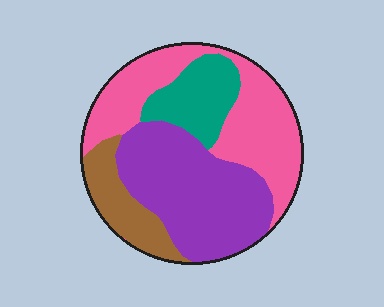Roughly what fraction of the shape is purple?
Purple covers 37% of the shape.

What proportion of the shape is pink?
Pink covers about 35% of the shape.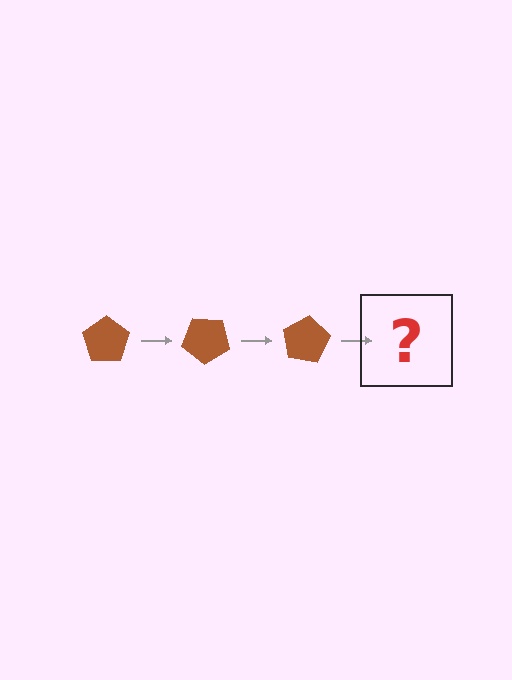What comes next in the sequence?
The next element should be a brown pentagon rotated 120 degrees.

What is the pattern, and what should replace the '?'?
The pattern is that the pentagon rotates 40 degrees each step. The '?' should be a brown pentagon rotated 120 degrees.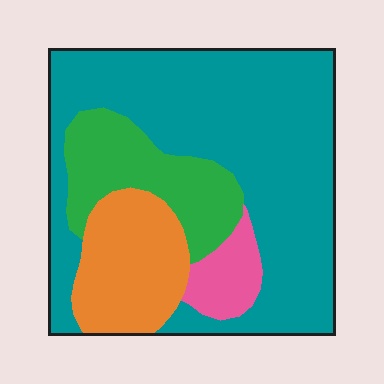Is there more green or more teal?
Teal.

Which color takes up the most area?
Teal, at roughly 60%.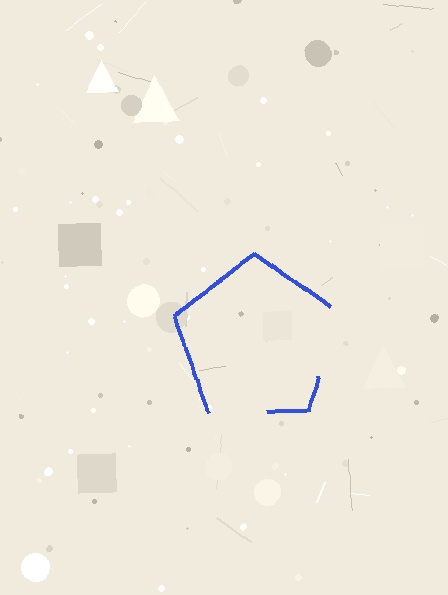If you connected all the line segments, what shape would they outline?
They would outline a pentagon.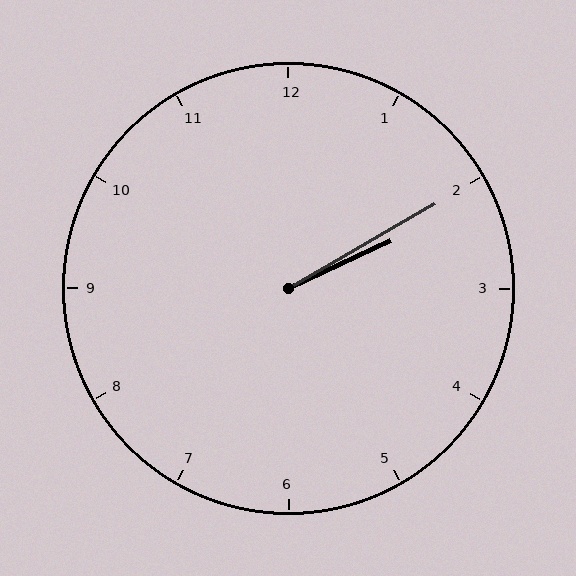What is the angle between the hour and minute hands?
Approximately 5 degrees.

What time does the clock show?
2:10.